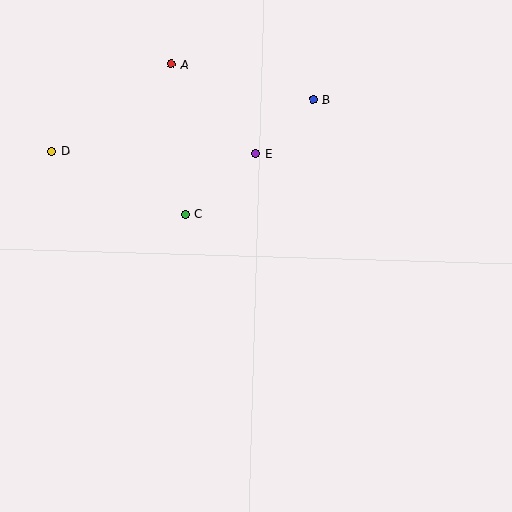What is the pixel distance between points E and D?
The distance between E and D is 204 pixels.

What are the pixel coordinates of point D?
Point D is at (52, 151).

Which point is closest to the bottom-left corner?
Point C is closest to the bottom-left corner.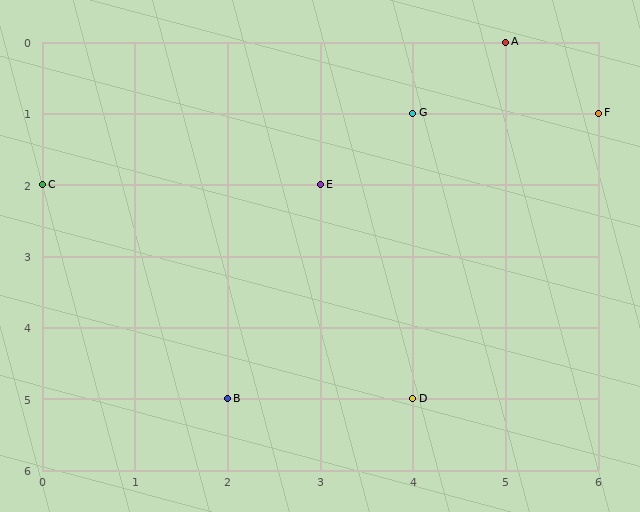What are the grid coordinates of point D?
Point D is at grid coordinates (4, 5).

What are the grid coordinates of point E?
Point E is at grid coordinates (3, 2).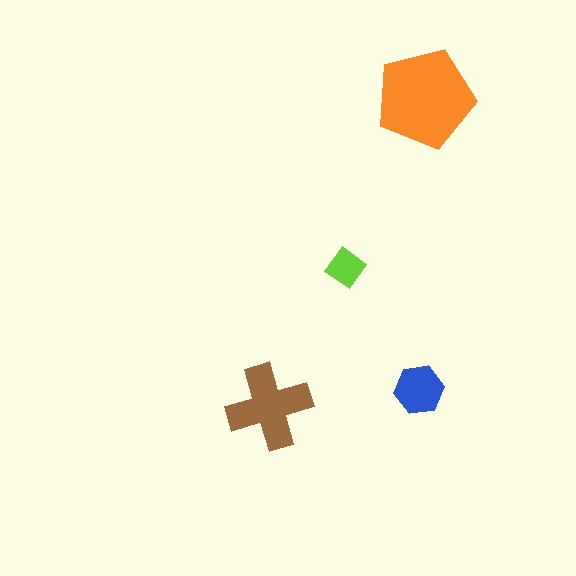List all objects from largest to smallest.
The orange pentagon, the brown cross, the blue hexagon, the lime diamond.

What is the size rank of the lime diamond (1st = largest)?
4th.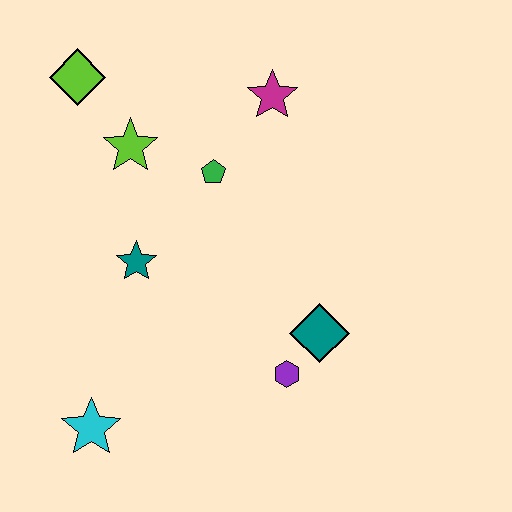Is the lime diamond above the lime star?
Yes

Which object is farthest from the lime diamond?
The purple hexagon is farthest from the lime diamond.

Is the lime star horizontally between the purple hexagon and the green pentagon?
No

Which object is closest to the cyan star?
The teal star is closest to the cyan star.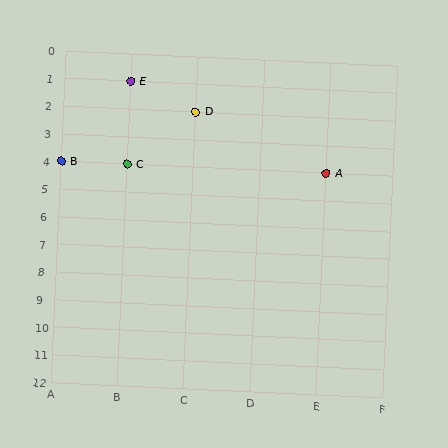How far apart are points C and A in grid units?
Points C and A are 3 columns apart.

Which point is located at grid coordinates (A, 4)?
Point B is at (A, 4).